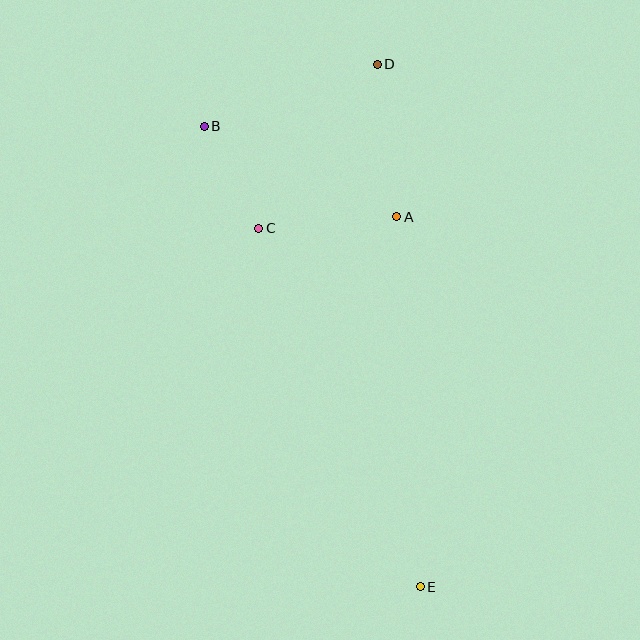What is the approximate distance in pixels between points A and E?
The distance between A and E is approximately 371 pixels.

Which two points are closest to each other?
Points B and C are closest to each other.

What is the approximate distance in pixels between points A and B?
The distance between A and B is approximately 213 pixels.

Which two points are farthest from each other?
Points D and E are farthest from each other.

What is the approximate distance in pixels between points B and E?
The distance between B and E is approximately 508 pixels.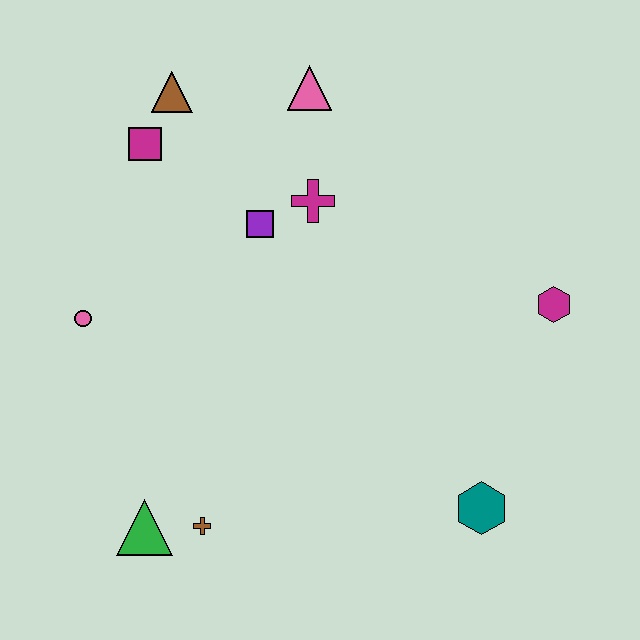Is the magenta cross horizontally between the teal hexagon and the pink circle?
Yes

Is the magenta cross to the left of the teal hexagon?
Yes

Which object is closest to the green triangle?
The brown cross is closest to the green triangle.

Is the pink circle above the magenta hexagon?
No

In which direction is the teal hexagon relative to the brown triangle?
The teal hexagon is below the brown triangle.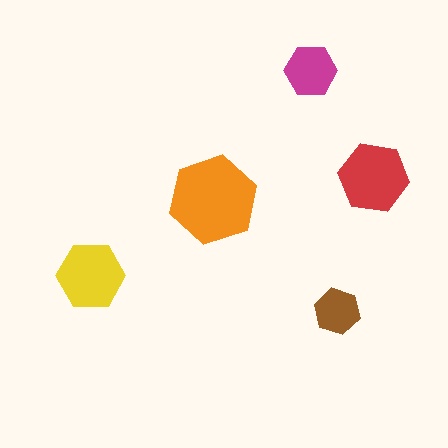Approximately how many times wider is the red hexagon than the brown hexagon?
About 1.5 times wider.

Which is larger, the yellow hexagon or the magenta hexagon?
The yellow one.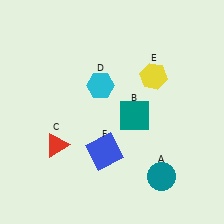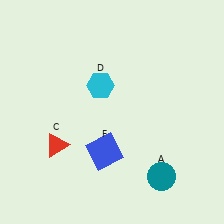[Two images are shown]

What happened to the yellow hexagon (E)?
The yellow hexagon (E) was removed in Image 2. It was in the top-right area of Image 1.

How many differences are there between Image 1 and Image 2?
There are 2 differences between the two images.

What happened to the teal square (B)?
The teal square (B) was removed in Image 2. It was in the bottom-right area of Image 1.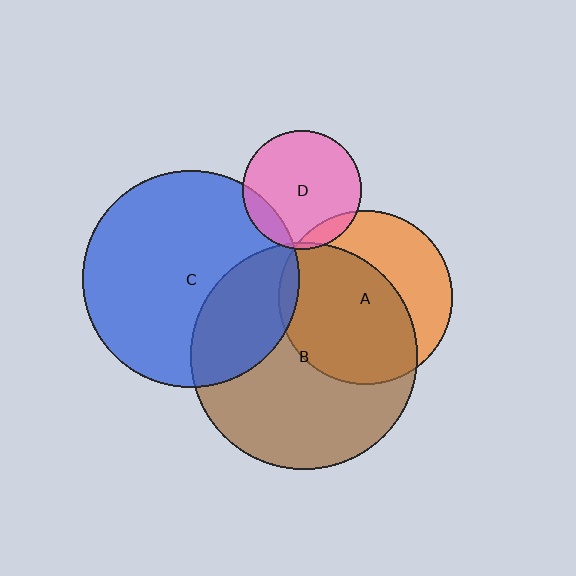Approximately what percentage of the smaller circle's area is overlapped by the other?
Approximately 5%.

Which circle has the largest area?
Circle B (brown).